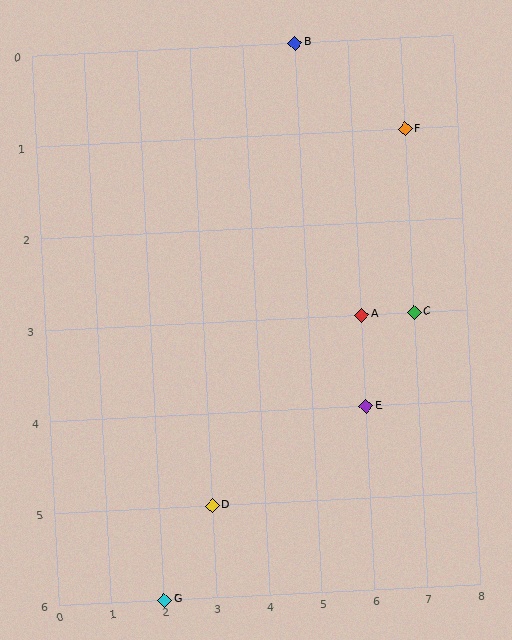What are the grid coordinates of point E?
Point E is at grid coordinates (6, 4).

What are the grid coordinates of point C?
Point C is at grid coordinates (7, 3).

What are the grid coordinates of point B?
Point B is at grid coordinates (5, 0).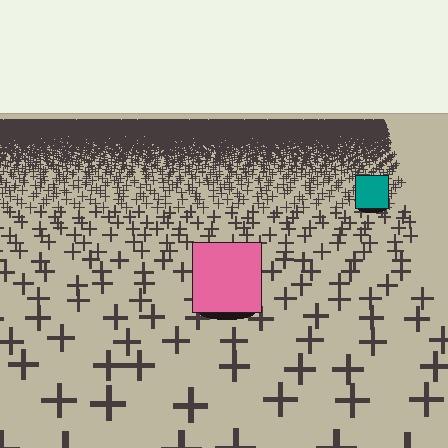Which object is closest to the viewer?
The pink square is closest. The texture marks near it are larger and more spread out.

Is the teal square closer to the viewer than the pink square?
No. The pink square is closer — you can tell from the texture gradient: the ground texture is coarser near it.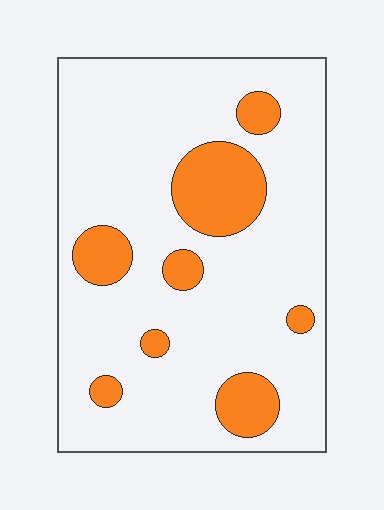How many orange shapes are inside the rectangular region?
8.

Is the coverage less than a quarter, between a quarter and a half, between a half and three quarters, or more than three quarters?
Less than a quarter.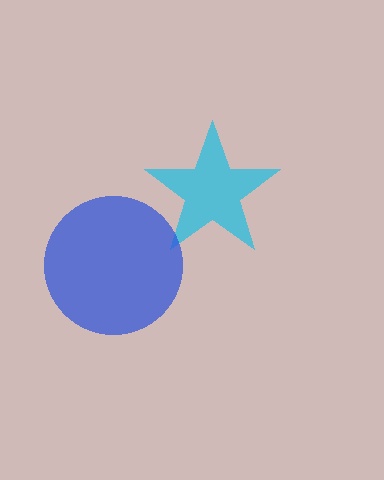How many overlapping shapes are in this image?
There are 2 overlapping shapes in the image.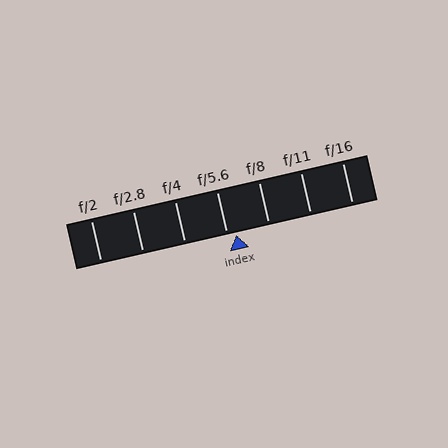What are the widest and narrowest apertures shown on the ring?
The widest aperture shown is f/2 and the narrowest is f/16.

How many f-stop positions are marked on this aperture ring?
There are 7 f-stop positions marked.